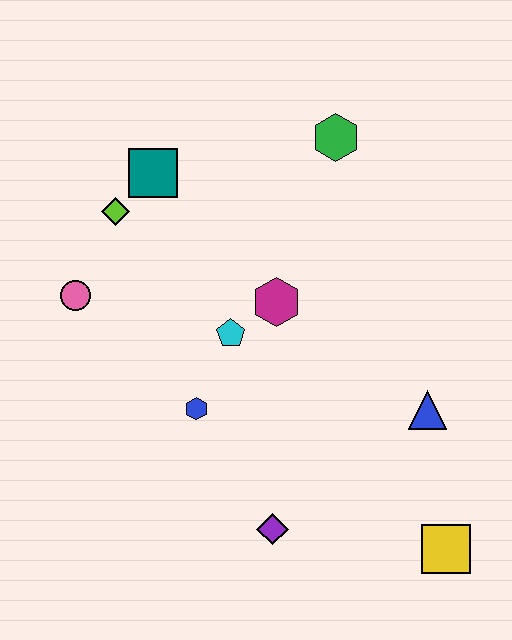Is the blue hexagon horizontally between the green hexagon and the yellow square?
No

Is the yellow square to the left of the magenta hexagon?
No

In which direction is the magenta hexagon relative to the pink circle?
The magenta hexagon is to the right of the pink circle.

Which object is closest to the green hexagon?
The magenta hexagon is closest to the green hexagon.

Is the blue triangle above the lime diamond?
No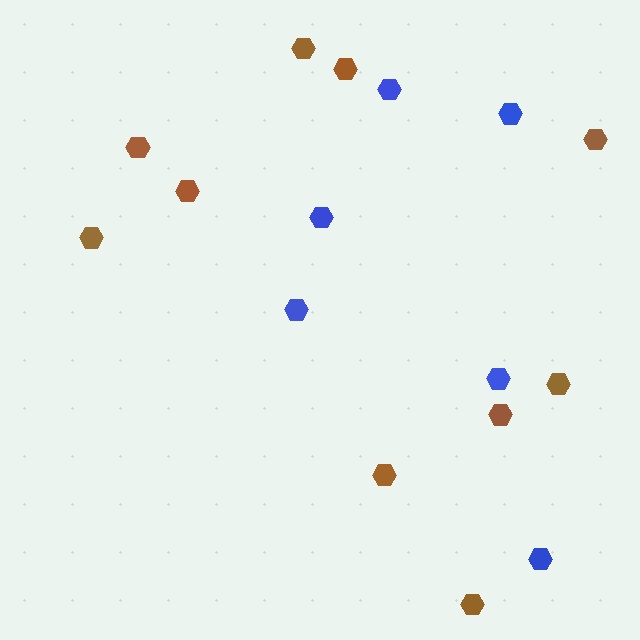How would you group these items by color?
There are 2 groups: one group of blue hexagons (6) and one group of brown hexagons (10).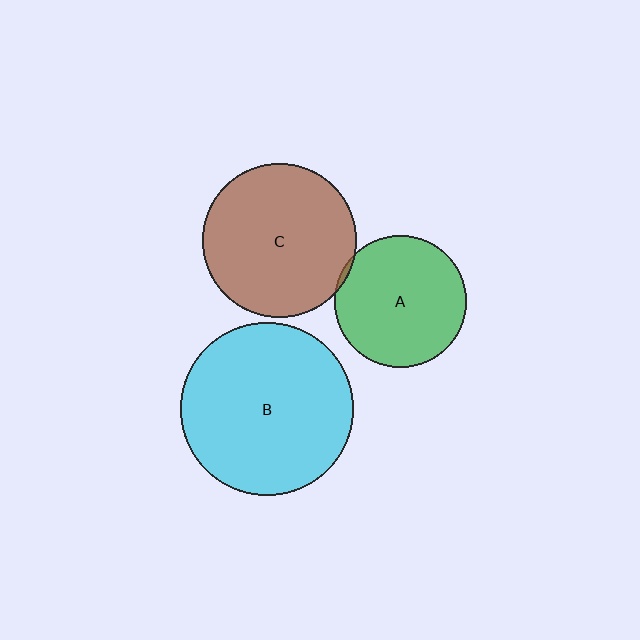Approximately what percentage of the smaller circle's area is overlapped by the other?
Approximately 5%.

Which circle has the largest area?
Circle B (cyan).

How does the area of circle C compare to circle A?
Approximately 1.4 times.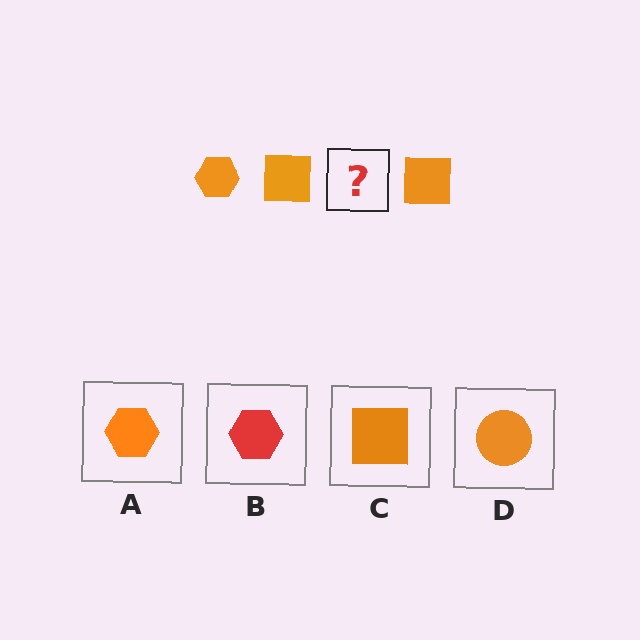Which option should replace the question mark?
Option A.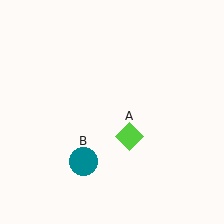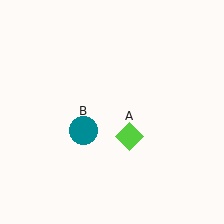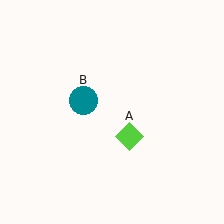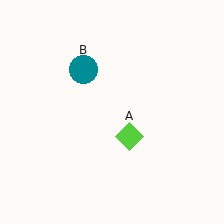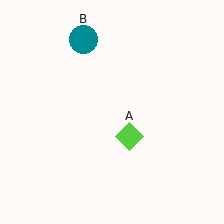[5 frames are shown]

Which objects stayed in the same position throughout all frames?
Lime diamond (object A) remained stationary.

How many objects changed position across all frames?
1 object changed position: teal circle (object B).